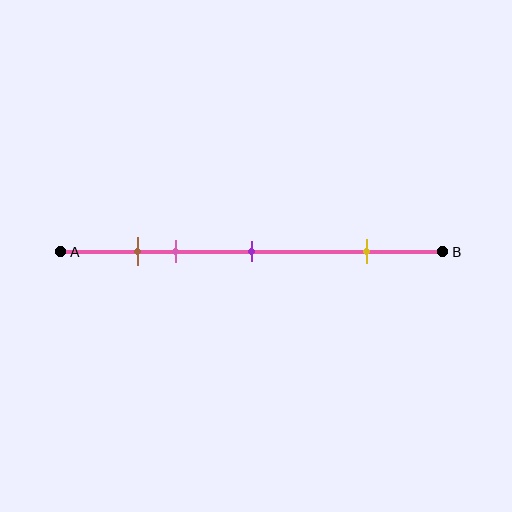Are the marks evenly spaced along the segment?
No, the marks are not evenly spaced.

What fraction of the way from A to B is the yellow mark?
The yellow mark is approximately 80% (0.8) of the way from A to B.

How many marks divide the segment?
There are 4 marks dividing the segment.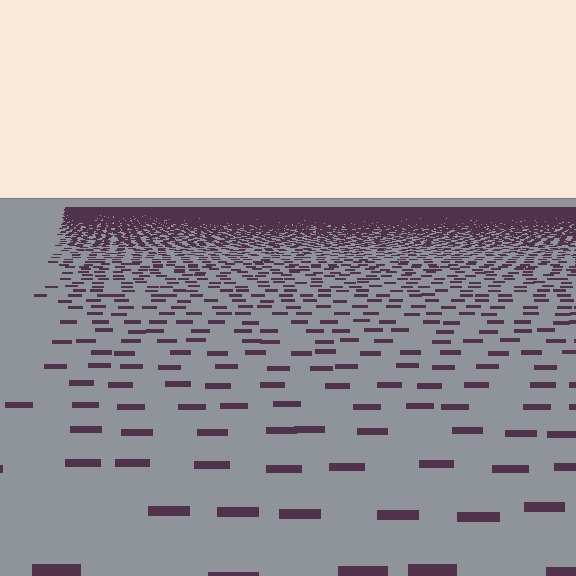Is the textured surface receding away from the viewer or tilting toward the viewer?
The surface is receding away from the viewer. Texture elements get smaller and denser toward the top.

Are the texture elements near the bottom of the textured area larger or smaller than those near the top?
Larger. Near the bottom, elements are closer to the viewer and appear at a bigger on-screen size.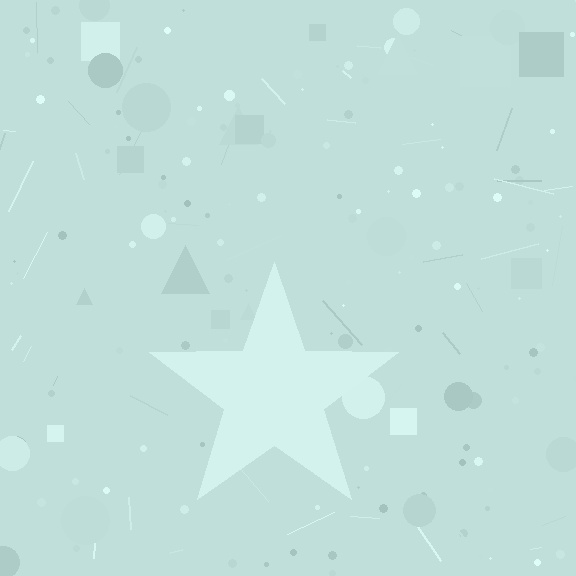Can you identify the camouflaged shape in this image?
The camouflaged shape is a star.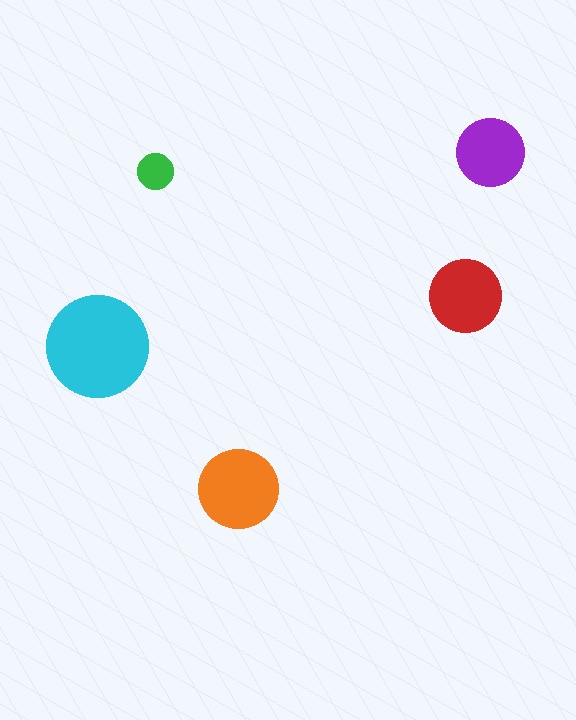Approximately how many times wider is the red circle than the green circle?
About 2 times wider.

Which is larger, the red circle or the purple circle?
The red one.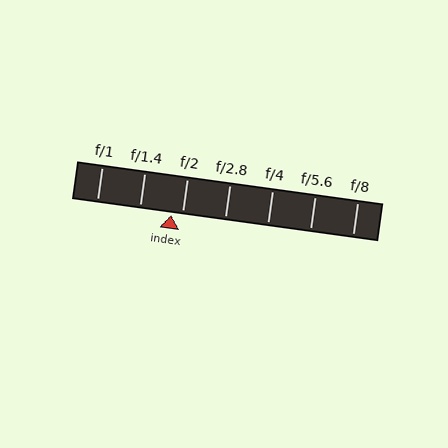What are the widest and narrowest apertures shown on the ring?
The widest aperture shown is f/1 and the narrowest is f/8.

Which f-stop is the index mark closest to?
The index mark is closest to f/2.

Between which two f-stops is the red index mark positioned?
The index mark is between f/1.4 and f/2.